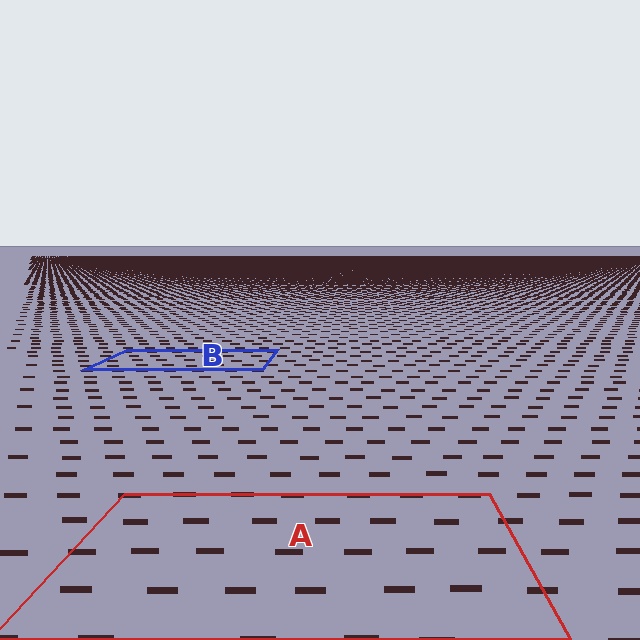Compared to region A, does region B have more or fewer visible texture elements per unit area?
Region B has more texture elements per unit area — they are packed more densely because it is farther away.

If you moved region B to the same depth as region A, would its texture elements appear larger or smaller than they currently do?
They would appear larger. At a closer depth, the same texture elements are projected at a bigger on-screen size.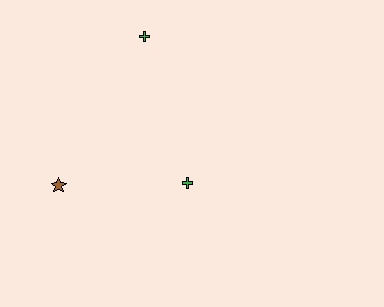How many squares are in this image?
There are no squares.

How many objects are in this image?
There are 3 objects.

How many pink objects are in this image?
There are no pink objects.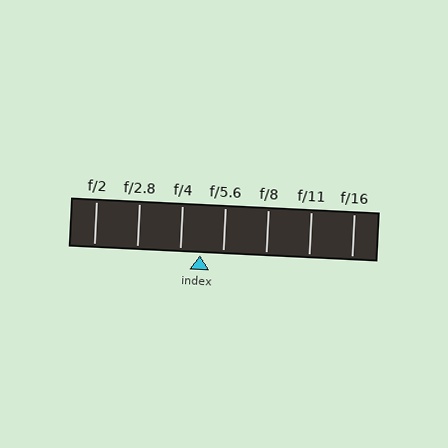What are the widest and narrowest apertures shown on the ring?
The widest aperture shown is f/2 and the narrowest is f/16.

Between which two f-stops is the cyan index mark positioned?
The index mark is between f/4 and f/5.6.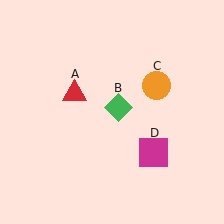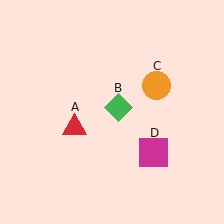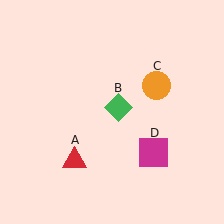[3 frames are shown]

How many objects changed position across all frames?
1 object changed position: red triangle (object A).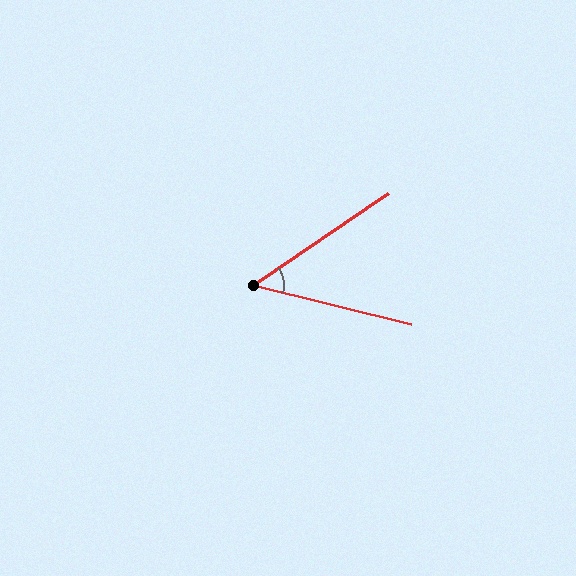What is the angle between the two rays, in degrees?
Approximately 48 degrees.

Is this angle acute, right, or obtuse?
It is acute.